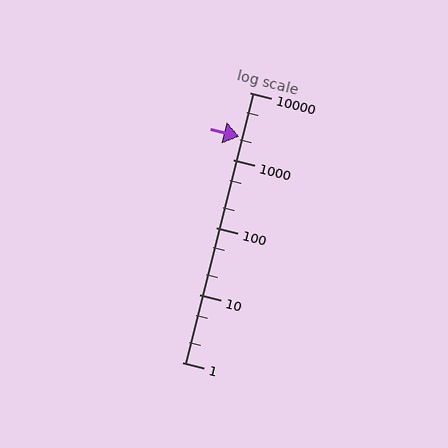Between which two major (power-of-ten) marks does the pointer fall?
The pointer is between 1000 and 10000.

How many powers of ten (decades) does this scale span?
The scale spans 4 decades, from 1 to 10000.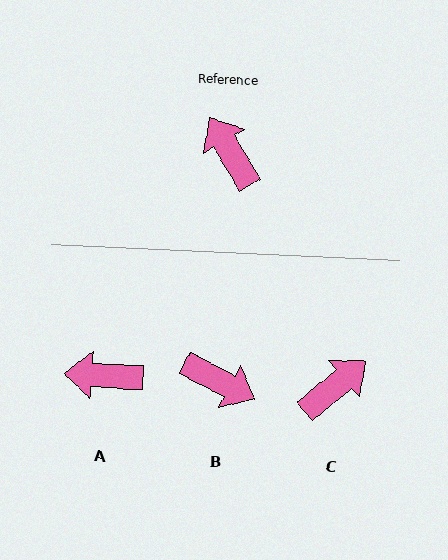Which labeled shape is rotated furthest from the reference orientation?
B, about 149 degrees away.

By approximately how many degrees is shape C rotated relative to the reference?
Approximately 81 degrees clockwise.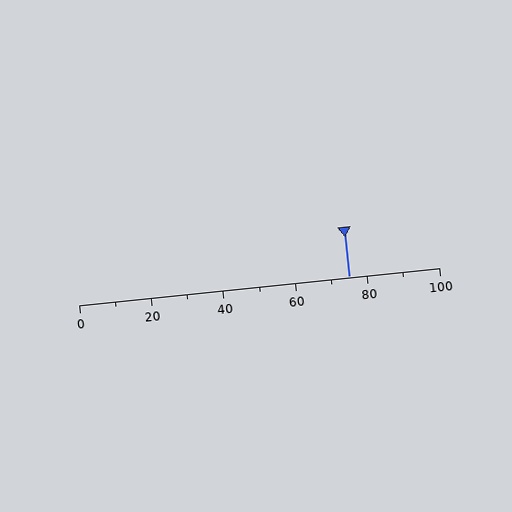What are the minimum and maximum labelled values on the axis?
The axis runs from 0 to 100.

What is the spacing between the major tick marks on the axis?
The major ticks are spaced 20 apart.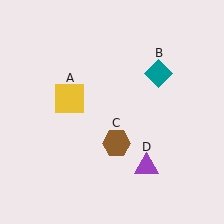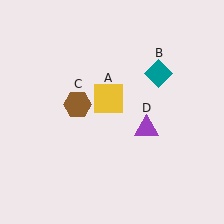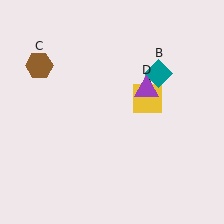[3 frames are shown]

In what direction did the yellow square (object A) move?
The yellow square (object A) moved right.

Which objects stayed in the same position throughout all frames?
Teal diamond (object B) remained stationary.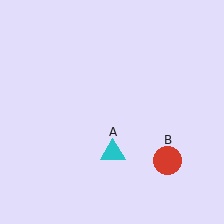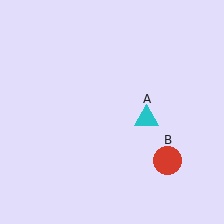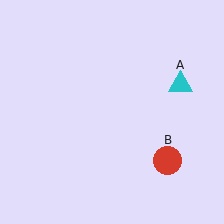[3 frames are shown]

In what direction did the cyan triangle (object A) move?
The cyan triangle (object A) moved up and to the right.